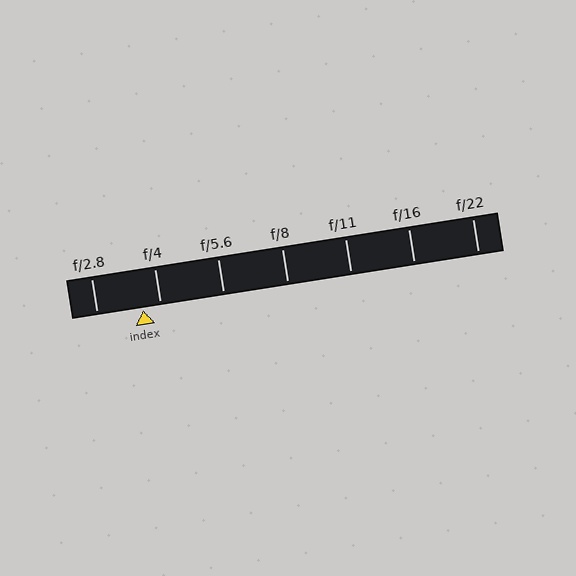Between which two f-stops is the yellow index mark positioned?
The index mark is between f/2.8 and f/4.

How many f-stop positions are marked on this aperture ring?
There are 7 f-stop positions marked.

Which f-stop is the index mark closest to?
The index mark is closest to f/4.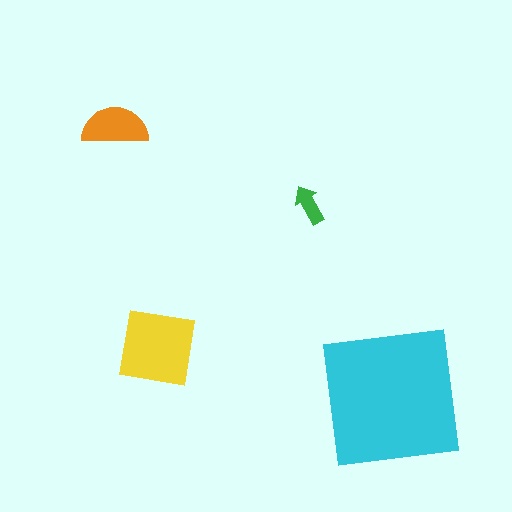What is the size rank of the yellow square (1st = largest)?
2nd.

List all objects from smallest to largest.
The green arrow, the orange semicircle, the yellow square, the cyan square.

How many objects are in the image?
There are 4 objects in the image.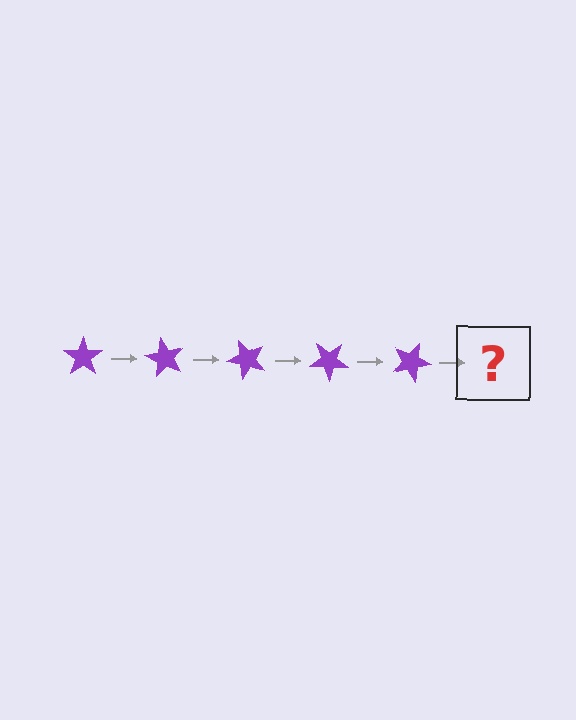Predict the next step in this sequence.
The next step is a purple star rotated 300 degrees.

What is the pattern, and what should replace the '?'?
The pattern is that the star rotates 60 degrees each step. The '?' should be a purple star rotated 300 degrees.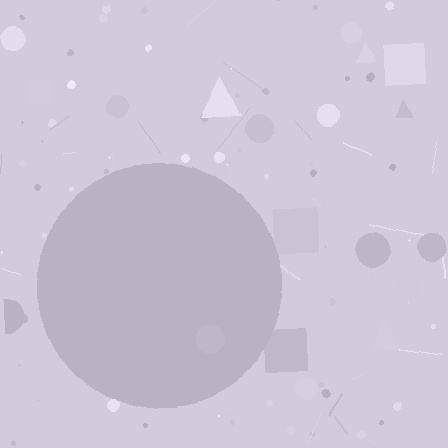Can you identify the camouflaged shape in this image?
The camouflaged shape is a circle.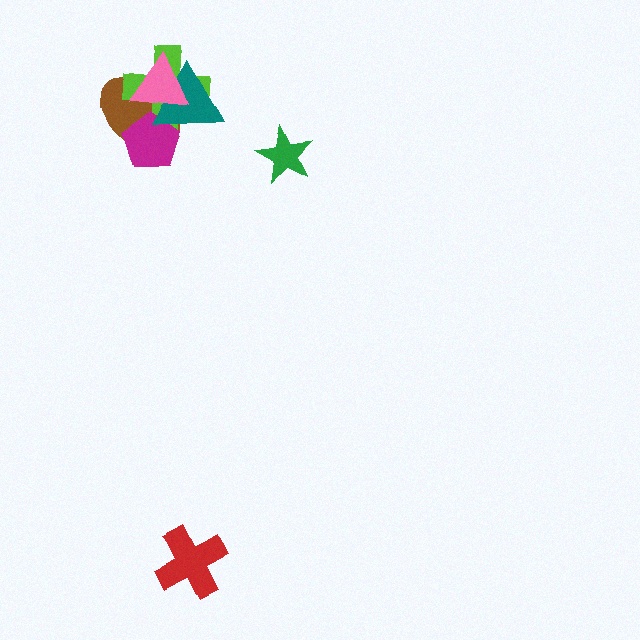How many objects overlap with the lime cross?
4 objects overlap with the lime cross.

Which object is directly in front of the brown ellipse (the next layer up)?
The lime cross is directly in front of the brown ellipse.